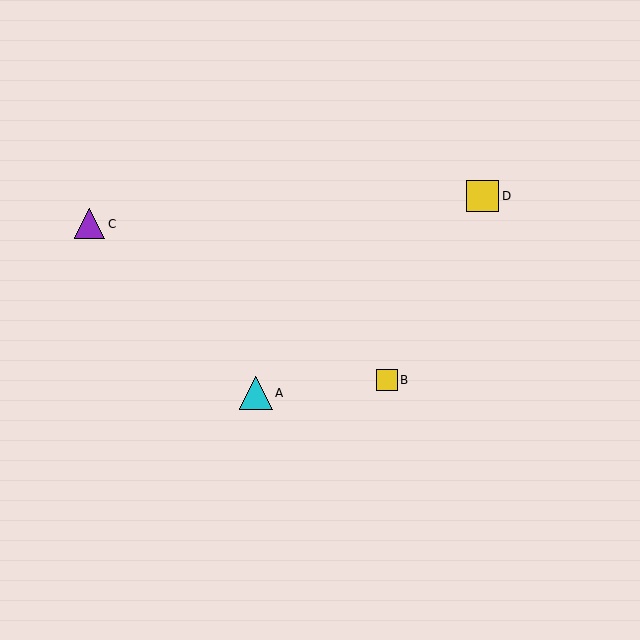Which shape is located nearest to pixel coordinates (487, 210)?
The yellow square (labeled D) at (483, 196) is nearest to that location.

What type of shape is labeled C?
Shape C is a purple triangle.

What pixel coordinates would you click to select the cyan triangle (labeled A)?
Click at (256, 393) to select the cyan triangle A.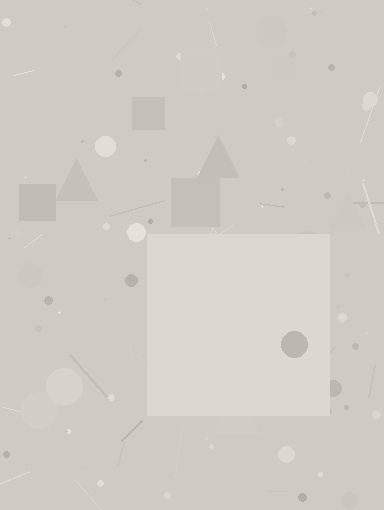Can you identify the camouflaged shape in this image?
The camouflaged shape is a square.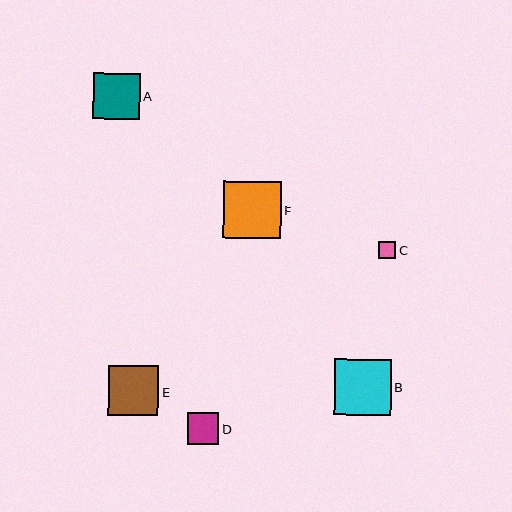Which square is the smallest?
Square C is the smallest with a size of approximately 17 pixels.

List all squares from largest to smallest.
From largest to smallest: F, B, E, A, D, C.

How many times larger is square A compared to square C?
Square A is approximately 2.8 times the size of square C.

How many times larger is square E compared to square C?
Square E is approximately 3.0 times the size of square C.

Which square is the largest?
Square F is the largest with a size of approximately 58 pixels.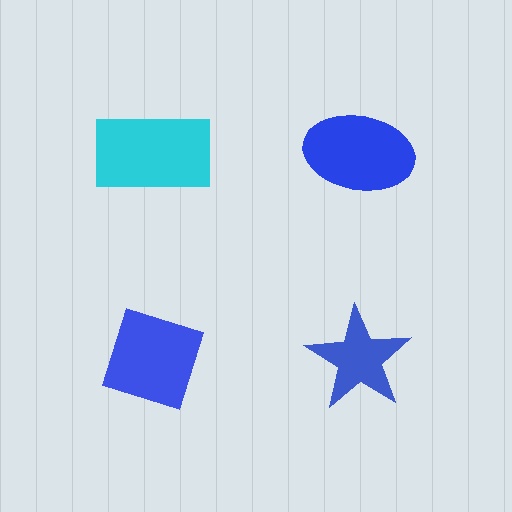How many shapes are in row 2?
2 shapes.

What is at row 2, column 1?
A blue diamond.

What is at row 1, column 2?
A blue ellipse.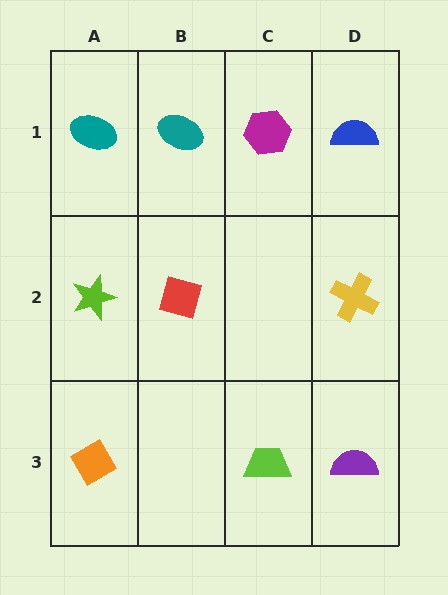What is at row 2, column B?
A red diamond.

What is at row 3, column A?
An orange diamond.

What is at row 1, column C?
A magenta hexagon.